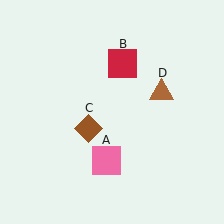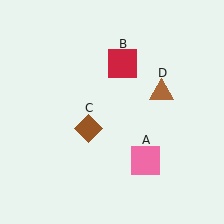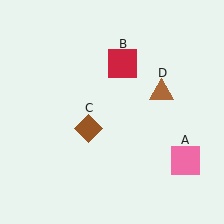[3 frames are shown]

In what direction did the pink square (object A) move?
The pink square (object A) moved right.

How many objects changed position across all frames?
1 object changed position: pink square (object A).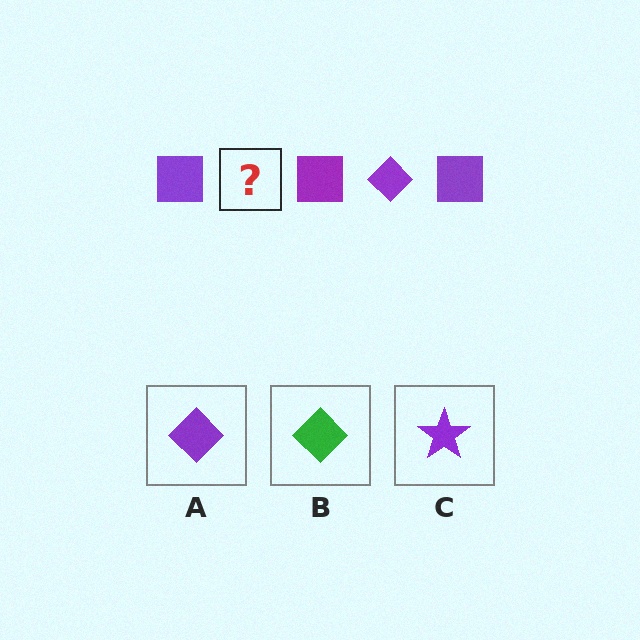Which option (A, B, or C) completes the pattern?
A.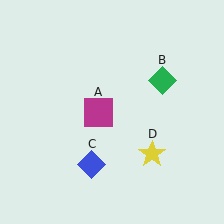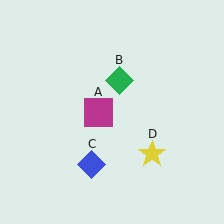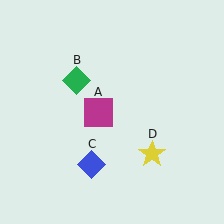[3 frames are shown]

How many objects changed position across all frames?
1 object changed position: green diamond (object B).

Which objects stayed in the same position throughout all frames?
Magenta square (object A) and blue diamond (object C) and yellow star (object D) remained stationary.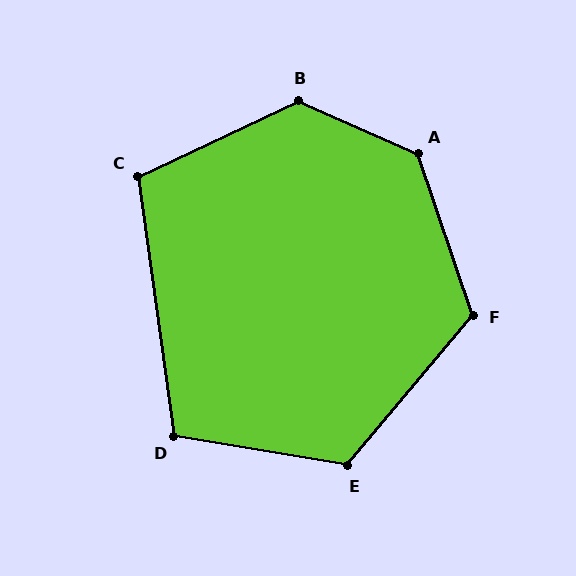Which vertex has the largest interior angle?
A, at approximately 132 degrees.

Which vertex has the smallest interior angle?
C, at approximately 107 degrees.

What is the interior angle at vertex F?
Approximately 121 degrees (obtuse).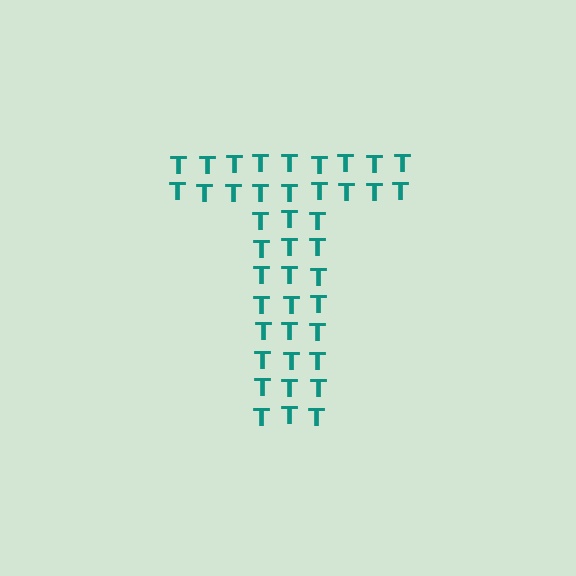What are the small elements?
The small elements are letter T's.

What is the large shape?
The large shape is the letter T.